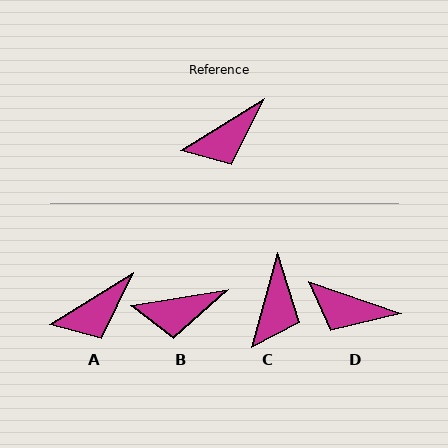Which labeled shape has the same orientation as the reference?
A.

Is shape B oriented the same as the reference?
No, it is off by about 22 degrees.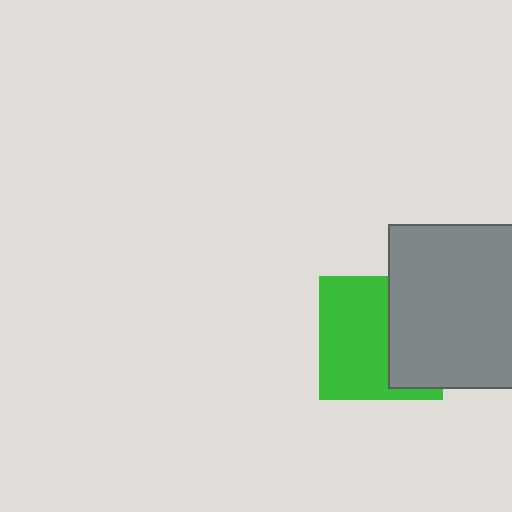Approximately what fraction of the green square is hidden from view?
Roughly 42% of the green square is hidden behind the gray square.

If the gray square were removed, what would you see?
You would see the complete green square.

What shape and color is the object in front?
The object in front is a gray square.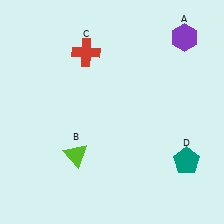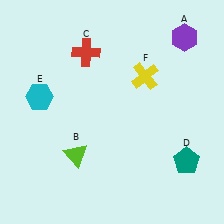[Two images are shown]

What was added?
A cyan hexagon (E), a yellow cross (F) were added in Image 2.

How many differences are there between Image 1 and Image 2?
There are 2 differences between the two images.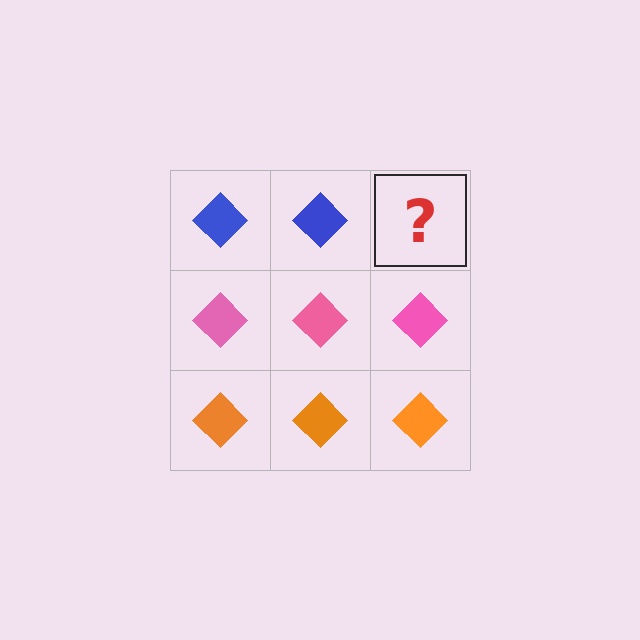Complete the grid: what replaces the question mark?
The question mark should be replaced with a blue diamond.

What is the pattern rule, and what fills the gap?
The rule is that each row has a consistent color. The gap should be filled with a blue diamond.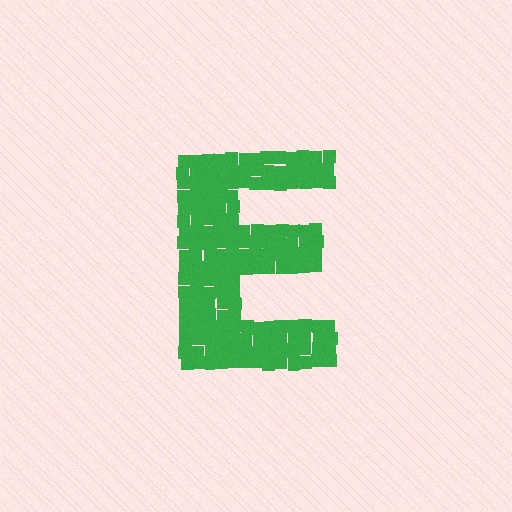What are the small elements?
The small elements are squares.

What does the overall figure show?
The overall figure shows the letter E.